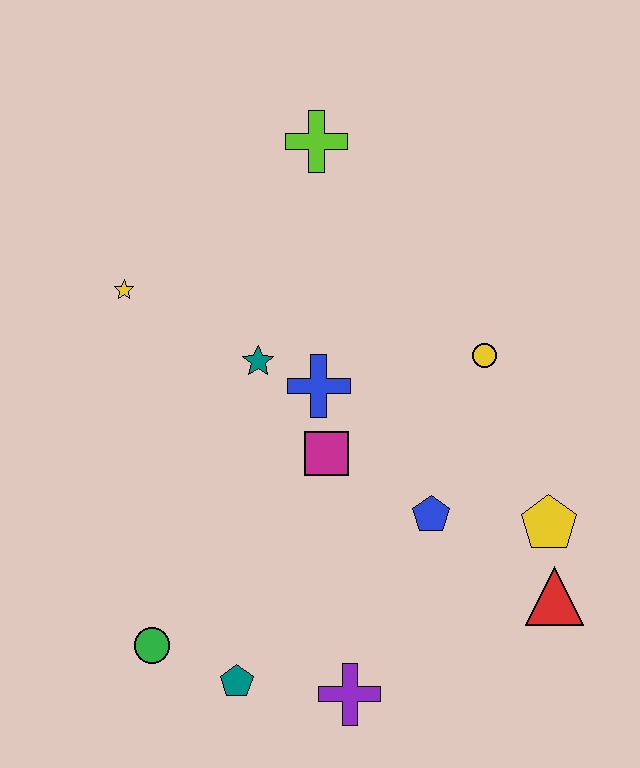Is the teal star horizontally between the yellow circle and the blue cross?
No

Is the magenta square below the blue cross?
Yes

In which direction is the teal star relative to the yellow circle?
The teal star is to the left of the yellow circle.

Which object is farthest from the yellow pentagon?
The yellow star is farthest from the yellow pentagon.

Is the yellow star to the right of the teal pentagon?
No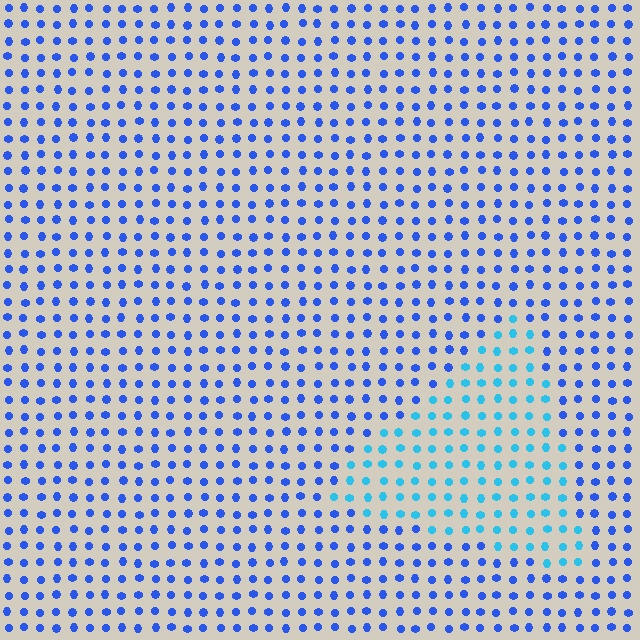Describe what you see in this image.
The image is filled with small blue elements in a uniform arrangement. A triangle-shaped region is visible where the elements are tinted to a slightly different hue, forming a subtle color boundary.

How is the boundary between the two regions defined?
The boundary is defined purely by a slight shift in hue (about 34 degrees). Spacing, size, and orientation are identical on both sides.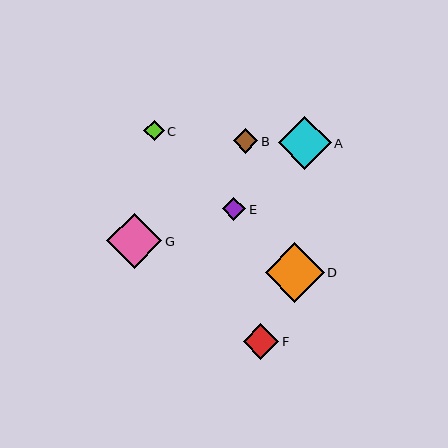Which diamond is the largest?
Diamond D is the largest with a size of approximately 59 pixels.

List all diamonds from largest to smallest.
From largest to smallest: D, G, A, F, B, E, C.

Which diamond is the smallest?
Diamond C is the smallest with a size of approximately 20 pixels.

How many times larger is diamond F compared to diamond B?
Diamond F is approximately 1.5 times the size of diamond B.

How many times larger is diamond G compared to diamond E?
Diamond G is approximately 2.3 times the size of diamond E.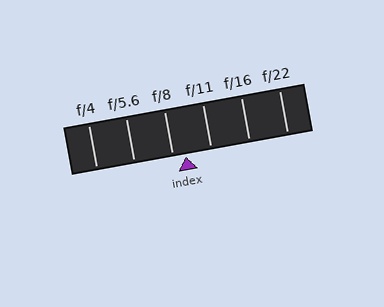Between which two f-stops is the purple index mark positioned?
The index mark is between f/8 and f/11.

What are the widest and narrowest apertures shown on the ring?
The widest aperture shown is f/4 and the narrowest is f/22.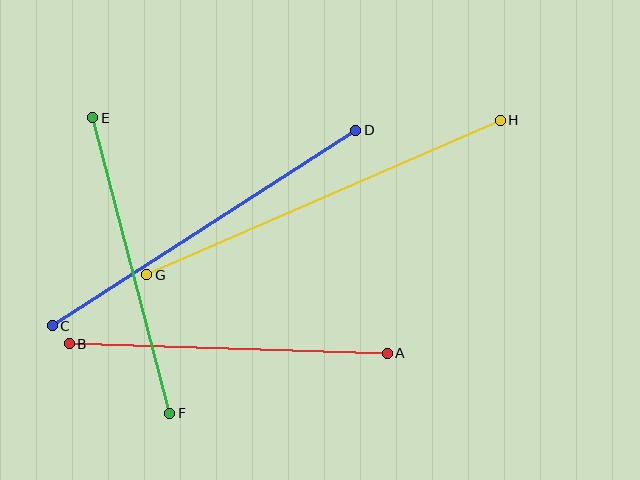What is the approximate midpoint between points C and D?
The midpoint is at approximately (204, 228) pixels.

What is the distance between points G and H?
The distance is approximately 386 pixels.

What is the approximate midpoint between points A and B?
The midpoint is at approximately (228, 349) pixels.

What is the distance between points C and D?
The distance is approximately 361 pixels.